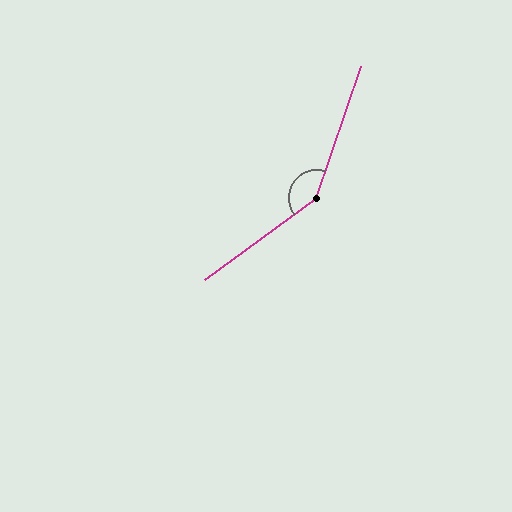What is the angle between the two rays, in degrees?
Approximately 145 degrees.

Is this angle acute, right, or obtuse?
It is obtuse.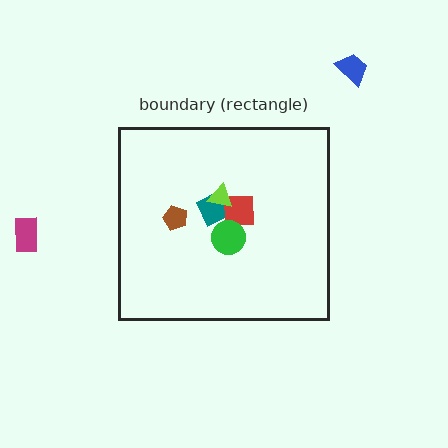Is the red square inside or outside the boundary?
Inside.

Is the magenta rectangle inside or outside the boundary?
Outside.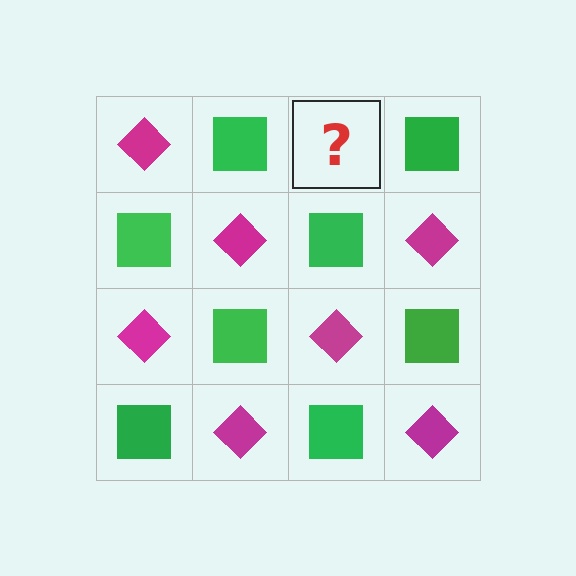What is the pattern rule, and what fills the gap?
The rule is that it alternates magenta diamond and green square in a checkerboard pattern. The gap should be filled with a magenta diamond.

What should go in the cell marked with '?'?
The missing cell should contain a magenta diamond.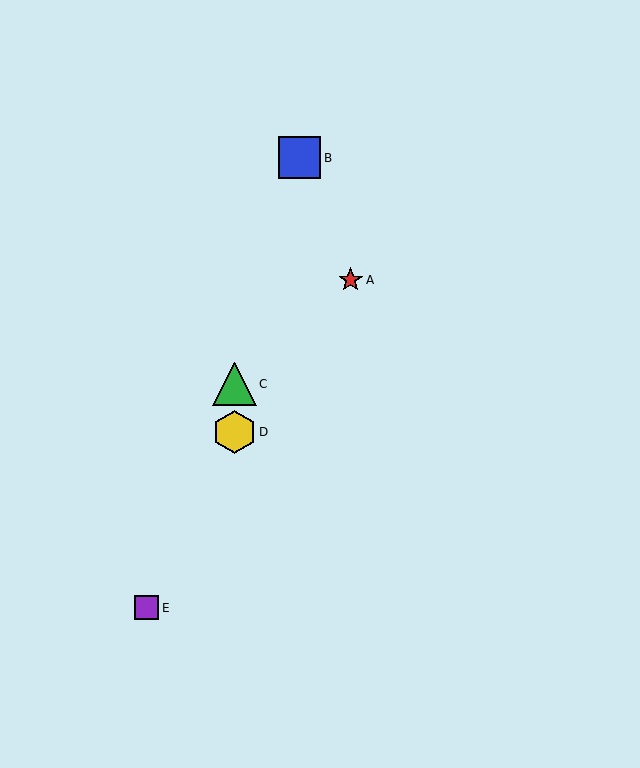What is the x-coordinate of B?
Object B is at x≈300.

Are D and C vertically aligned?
Yes, both are at x≈234.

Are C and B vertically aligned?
No, C is at x≈234 and B is at x≈300.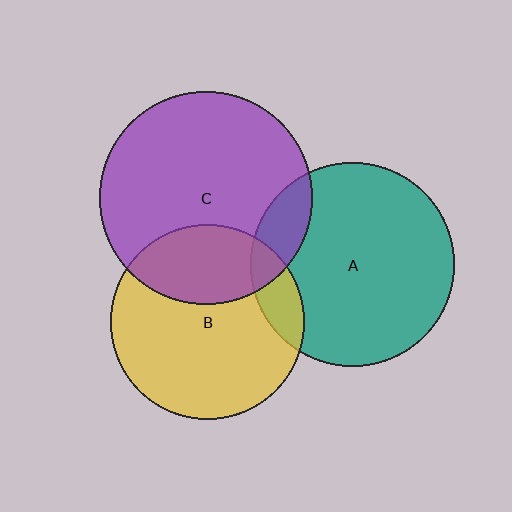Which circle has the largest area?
Circle C (purple).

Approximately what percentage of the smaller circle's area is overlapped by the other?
Approximately 30%.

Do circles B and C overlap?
Yes.